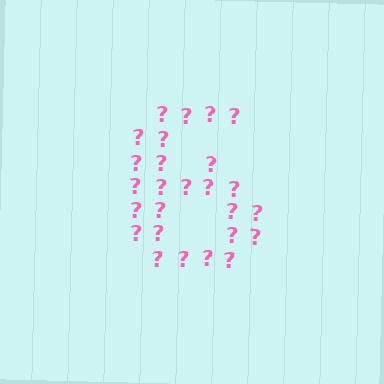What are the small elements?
The small elements are question marks.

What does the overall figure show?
The overall figure shows the digit 6.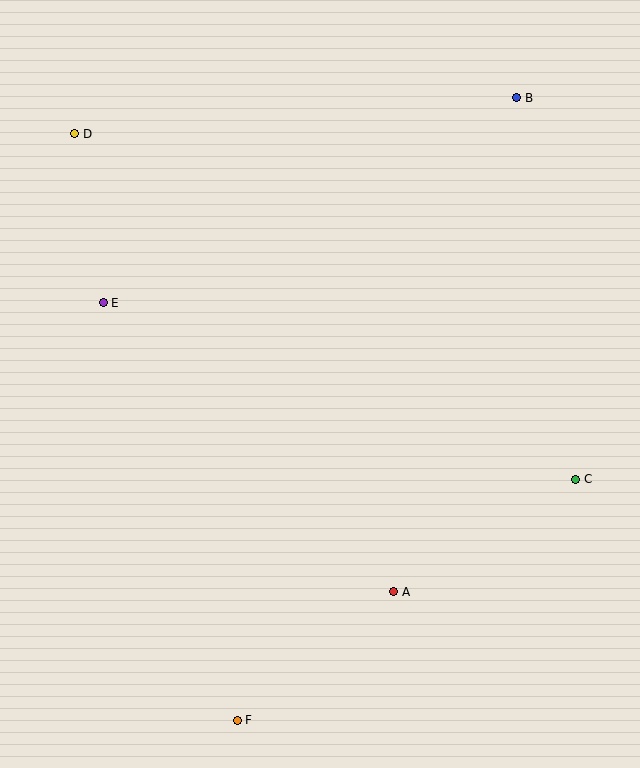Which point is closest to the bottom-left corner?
Point F is closest to the bottom-left corner.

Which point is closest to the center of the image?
Point A at (394, 592) is closest to the center.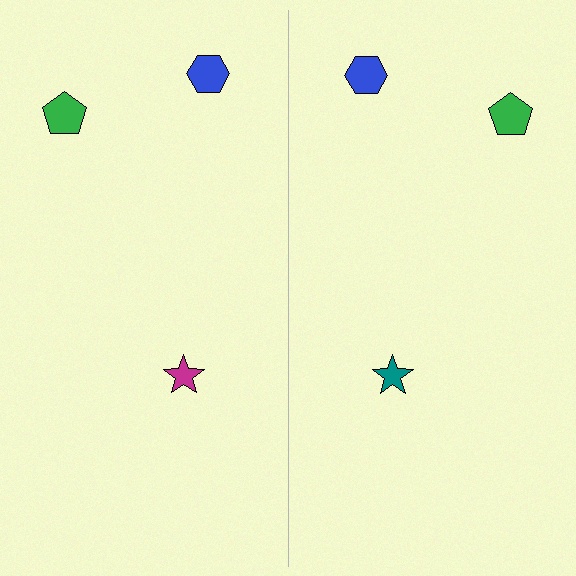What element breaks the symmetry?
The teal star on the right side breaks the symmetry — its mirror counterpart is magenta.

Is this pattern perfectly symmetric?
No, the pattern is not perfectly symmetric. The teal star on the right side breaks the symmetry — its mirror counterpart is magenta.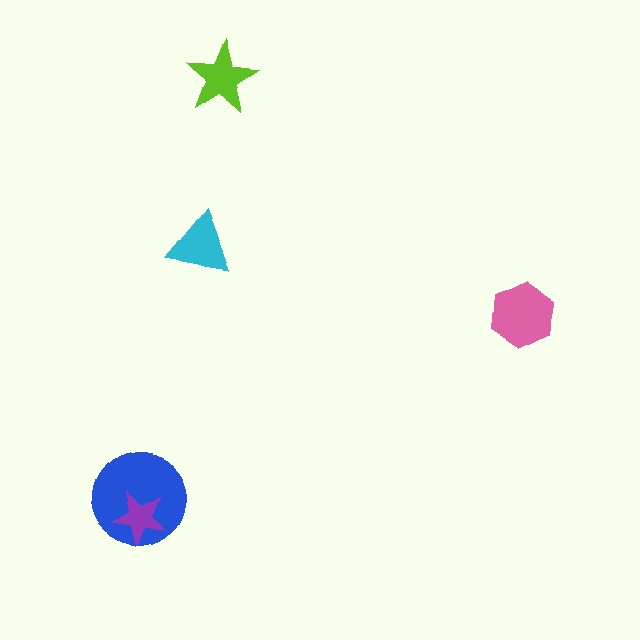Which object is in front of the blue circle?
The purple star is in front of the blue circle.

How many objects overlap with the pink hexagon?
0 objects overlap with the pink hexagon.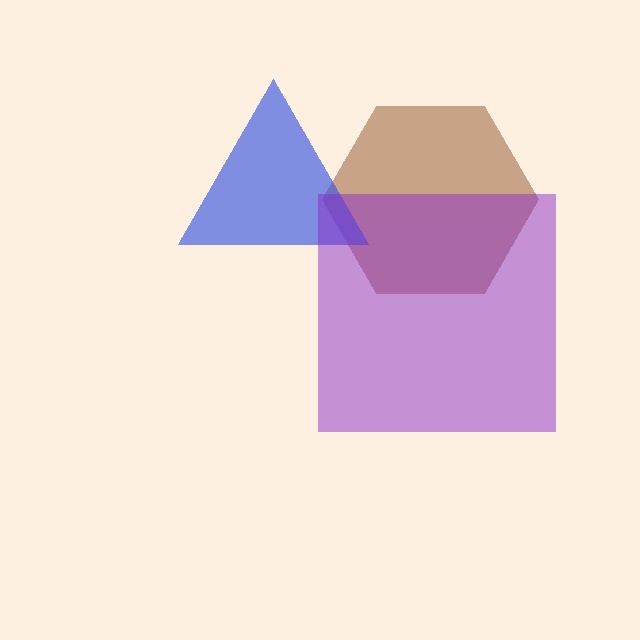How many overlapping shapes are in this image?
There are 3 overlapping shapes in the image.